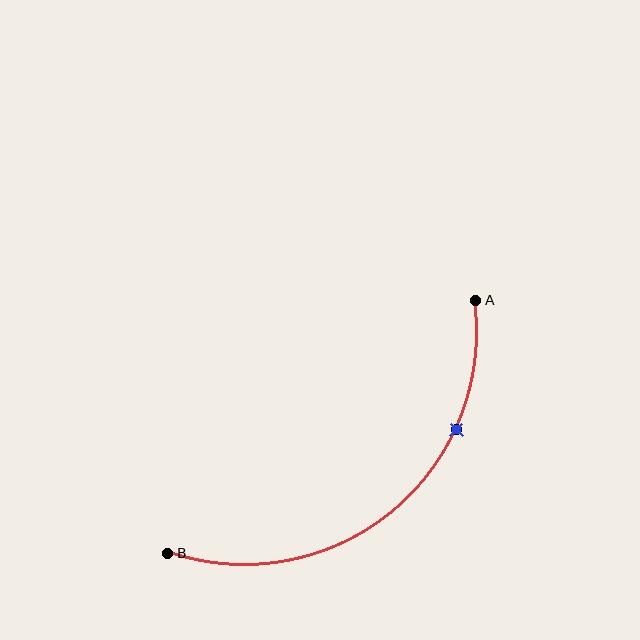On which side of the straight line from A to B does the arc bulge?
The arc bulges below and to the right of the straight line connecting A and B.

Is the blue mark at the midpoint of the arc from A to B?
No. The blue mark lies on the arc but is closer to endpoint A. The arc midpoint would be at the point on the curve equidistant along the arc from both A and B.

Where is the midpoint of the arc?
The arc midpoint is the point on the curve farthest from the straight line joining A and B. It sits below and to the right of that line.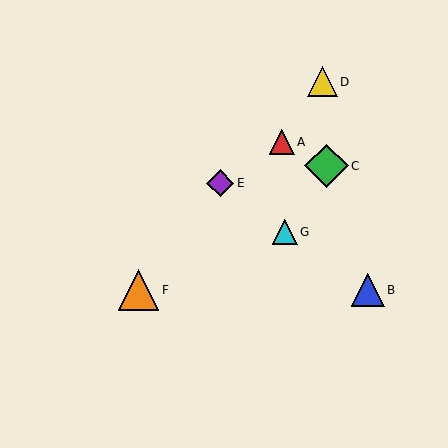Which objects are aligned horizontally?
Objects B, F are aligned horizontally.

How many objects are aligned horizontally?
2 objects (B, F) are aligned horizontally.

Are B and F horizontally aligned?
Yes, both are at y≈290.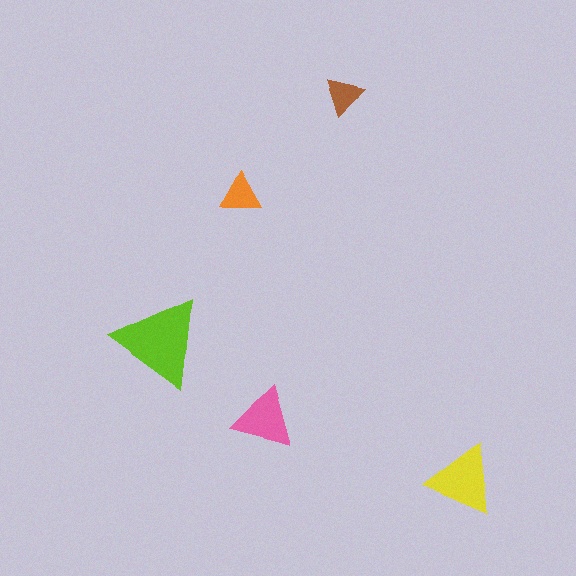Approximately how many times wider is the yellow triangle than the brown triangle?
About 2 times wider.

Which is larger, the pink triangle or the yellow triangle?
The yellow one.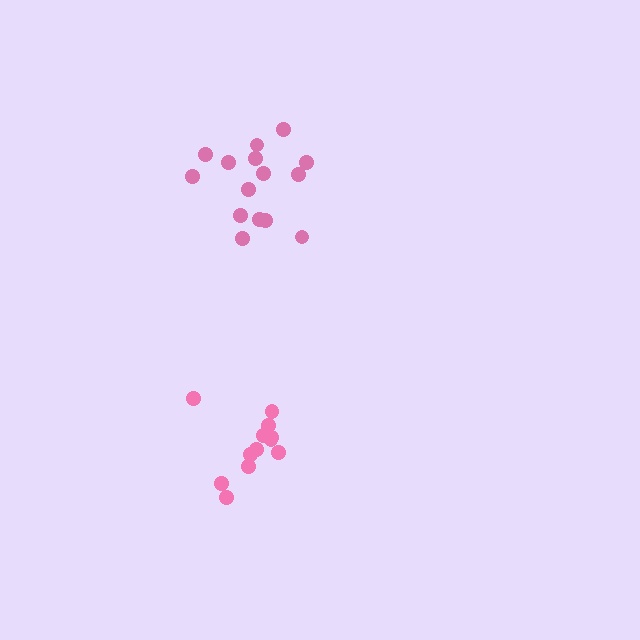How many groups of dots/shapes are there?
There are 2 groups.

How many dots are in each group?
Group 1: 12 dots, Group 2: 15 dots (27 total).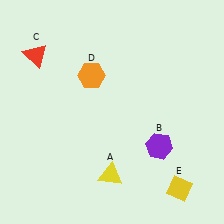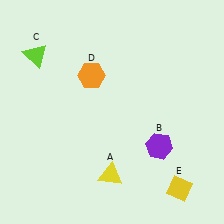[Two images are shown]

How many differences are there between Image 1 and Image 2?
There is 1 difference between the two images.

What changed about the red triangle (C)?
In Image 1, C is red. In Image 2, it changed to lime.